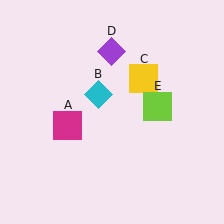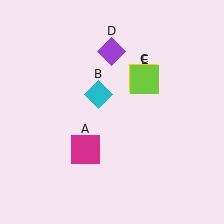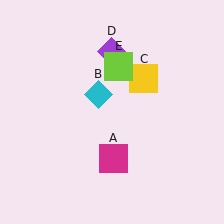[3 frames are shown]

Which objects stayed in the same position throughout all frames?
Cyan diamond (object B) and yellow square (object C) and purple diamond (object D) remained stationary.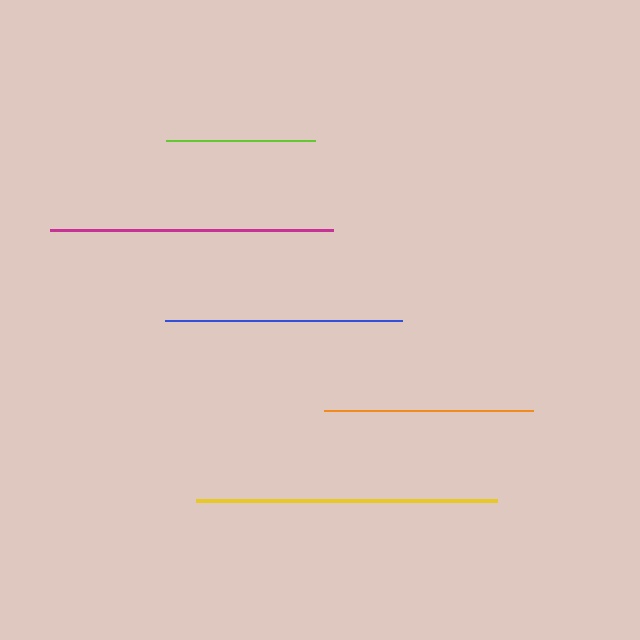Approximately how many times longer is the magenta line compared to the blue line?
The magenta line is approximately 1.2 times the length of the blue line.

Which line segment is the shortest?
The lime line is the shortest at approximately 149 pixels.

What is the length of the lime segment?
The lime segment is approximately 149 pixels long.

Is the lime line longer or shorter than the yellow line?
The yellow line is longer than the lime line.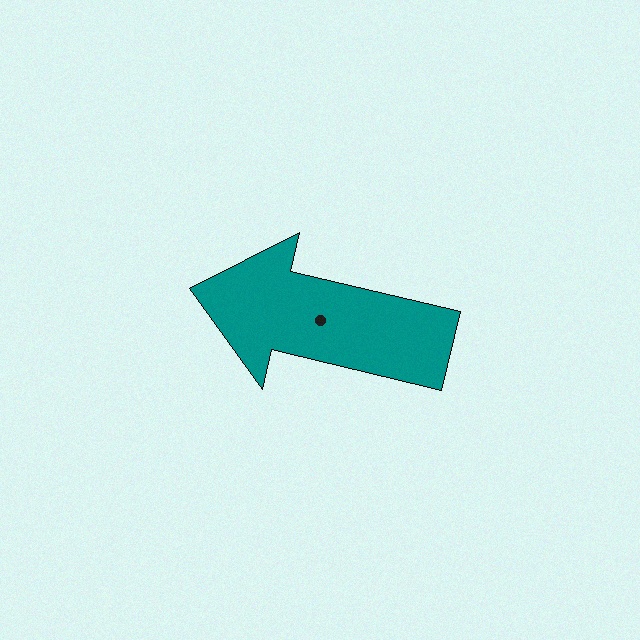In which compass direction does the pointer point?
West.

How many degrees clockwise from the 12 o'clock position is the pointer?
Approximately 283 degrees.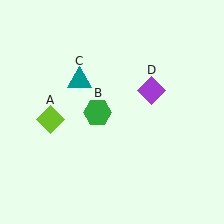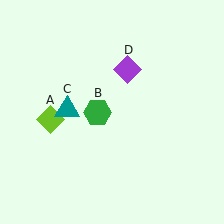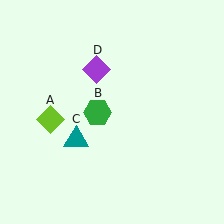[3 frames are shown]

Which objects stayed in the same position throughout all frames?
Lime diamond (object A) and green hexagon (object B) remained stationary.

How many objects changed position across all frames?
2 objects changed position: teal triangle (object C), purple diamond (object D).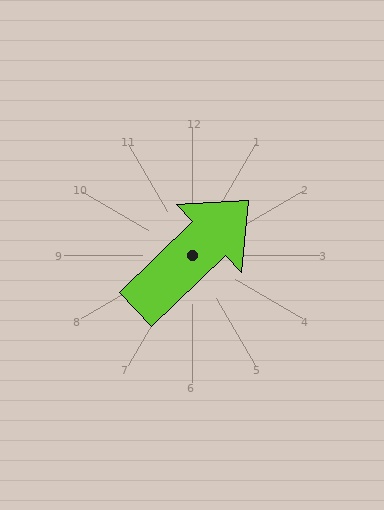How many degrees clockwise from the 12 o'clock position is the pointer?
Approximately 46 degrees.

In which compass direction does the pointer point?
Northeast.